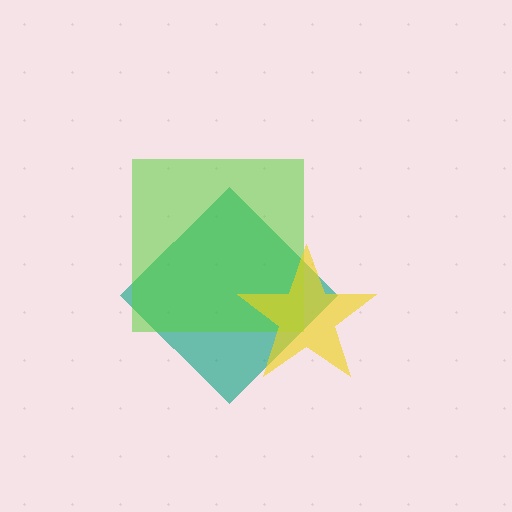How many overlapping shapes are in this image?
There are 3 overlapping shapes in the image.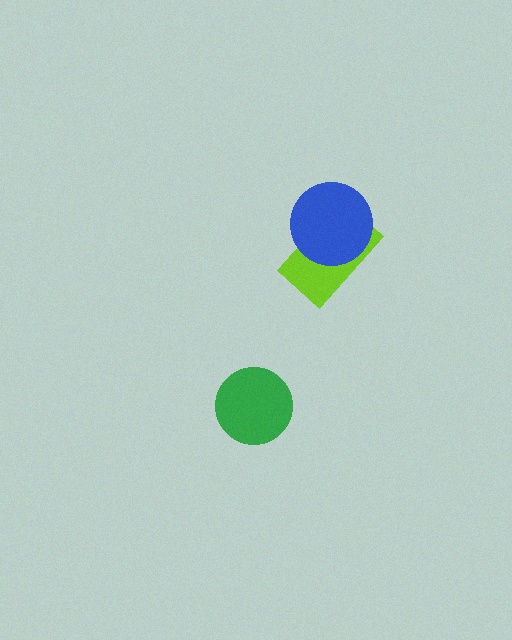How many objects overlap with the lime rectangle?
1 object overlaps with the lime rectangle.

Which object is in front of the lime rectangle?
The blue circle is in front of the lime rectangle.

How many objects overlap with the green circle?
0 objects overlap with the green circle.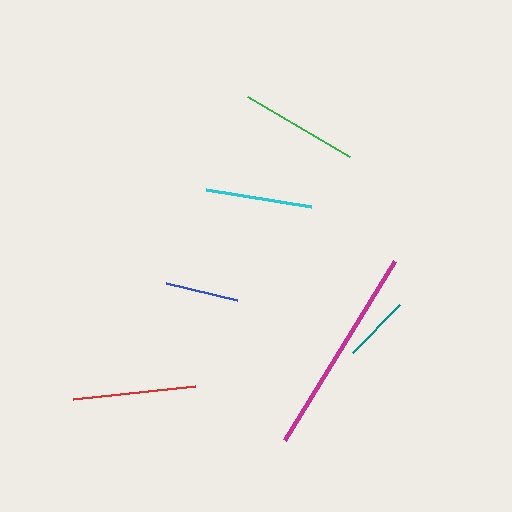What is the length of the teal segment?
The teal segment is approximately 68 pixels long.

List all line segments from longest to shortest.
From longest to shortest: magenta, red, green, cyan, blue, teal.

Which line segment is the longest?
The magenta line is the longest at approximately 211 pixels.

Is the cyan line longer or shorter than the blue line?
The cyan line is longer than the blue line.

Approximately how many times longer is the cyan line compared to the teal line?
The cyan line is approximately 1.6 times the length of the teal line.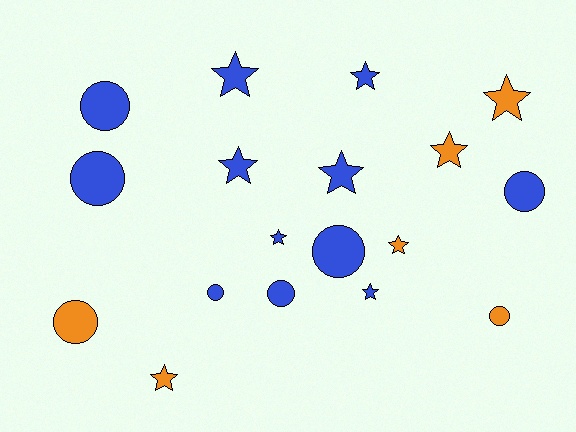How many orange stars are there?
There are 4 orange stars.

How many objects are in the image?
There are 18 objects.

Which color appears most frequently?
Blue, with 12 objects.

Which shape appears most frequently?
Star, with 10 objects.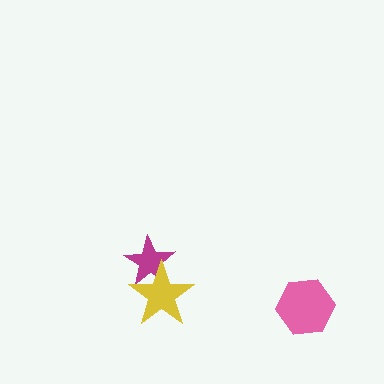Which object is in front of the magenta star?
The yellow star is in front of the magenta star.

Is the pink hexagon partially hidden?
No, no other shape covers it.